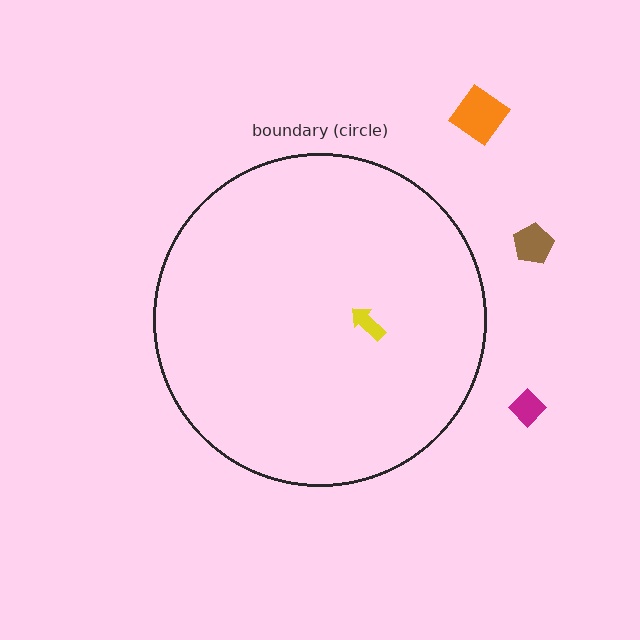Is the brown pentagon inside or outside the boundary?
Outside.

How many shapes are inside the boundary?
1 inside, 3 outside.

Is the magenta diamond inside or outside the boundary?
Outside.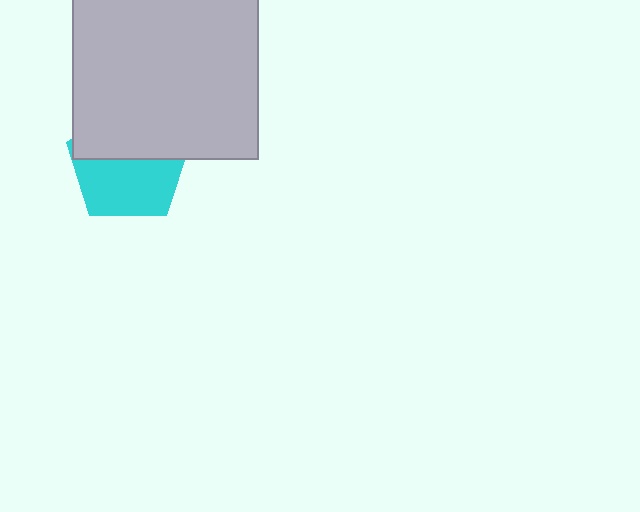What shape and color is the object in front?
The object in front is a light gray square.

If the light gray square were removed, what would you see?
You would see the complete cyan pentagon.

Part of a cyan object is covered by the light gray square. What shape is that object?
It is a pentagon.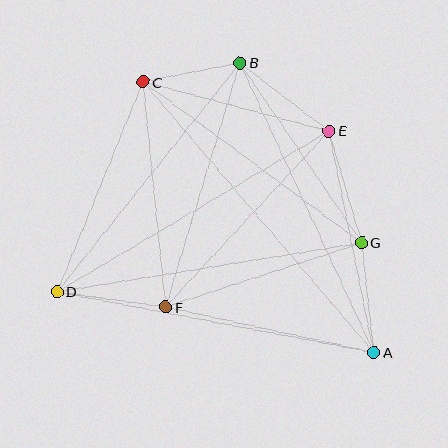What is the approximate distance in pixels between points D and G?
The distance between D and G is approximately 308 pixels.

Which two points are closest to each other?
Points B and C are closest to each other.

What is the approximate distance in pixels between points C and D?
The distance between C and D is approximately 227 pixels.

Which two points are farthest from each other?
Points A and C are farthest from each other.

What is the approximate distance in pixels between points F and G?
The distance between F and G is approximately 206 pixels.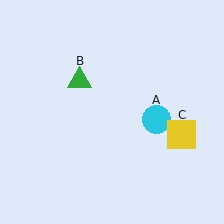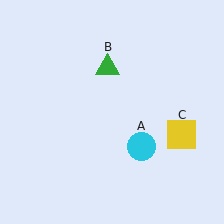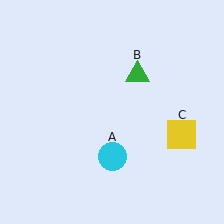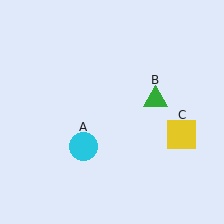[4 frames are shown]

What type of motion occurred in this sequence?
The cyan circle (object A), green triangle (object B) rotated clockwise around the center of the scene.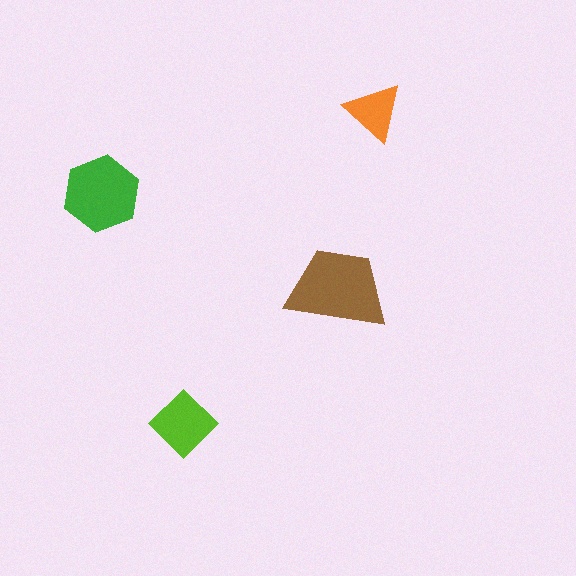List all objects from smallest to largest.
The orange triangle, the lime diamond, the green hexagon, the brown trapezoid.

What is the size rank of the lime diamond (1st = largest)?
3rd.